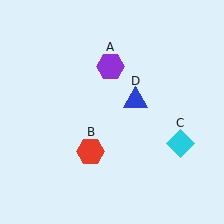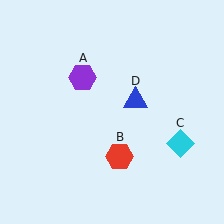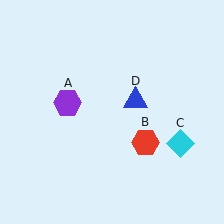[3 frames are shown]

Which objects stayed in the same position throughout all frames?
Cyan diamond (object C) and blue triangle (object D) remained stationary.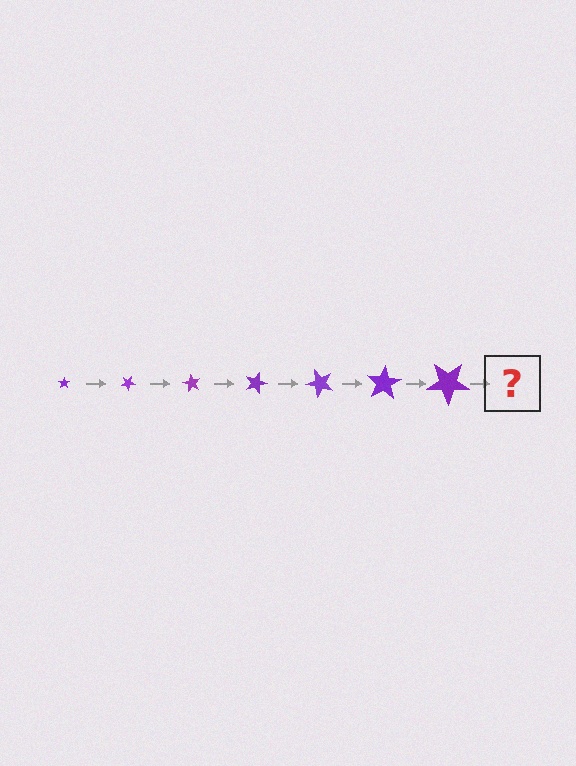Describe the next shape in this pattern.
It should be a star, larger than the previous one and rotated 210 degrees from the start.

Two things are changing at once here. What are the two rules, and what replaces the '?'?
The two rules are that the star grows larger each step and it rotates 30 degrees each step. The '?' should be a star, larger than the previous one and rotated 210 degrees from the start.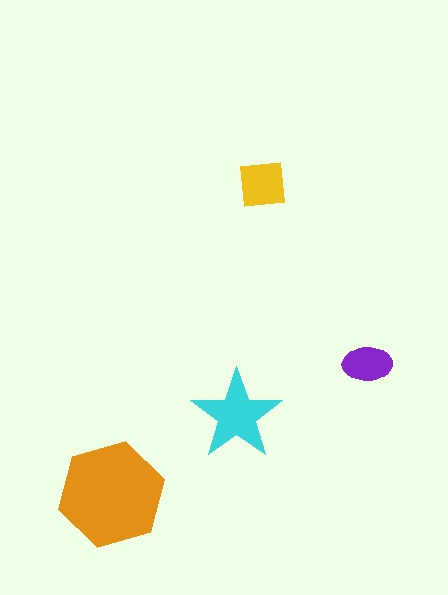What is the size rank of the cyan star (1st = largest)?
2nd.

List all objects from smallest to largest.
The purple ellipse, the yellow square, the cyan star, the orange hexagon.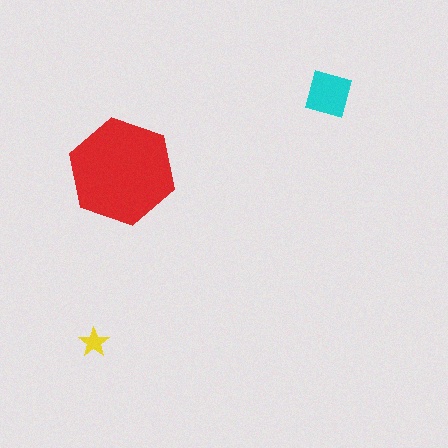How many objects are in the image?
There are 3 objects in the image.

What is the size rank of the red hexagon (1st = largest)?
1st.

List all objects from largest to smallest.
The red hexagon, the cyan diamond, the yellow star.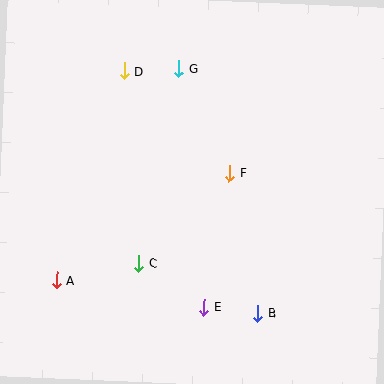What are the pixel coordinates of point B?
Point B is at (258, 313).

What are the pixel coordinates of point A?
Point A is at (57, 280).